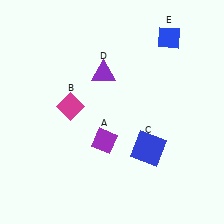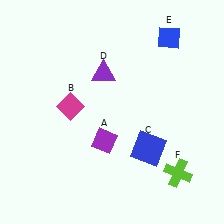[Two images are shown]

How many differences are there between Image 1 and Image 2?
There is 1 difference between the two images.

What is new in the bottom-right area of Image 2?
A lime cross (F) was added in the bottom-right area of Image 2.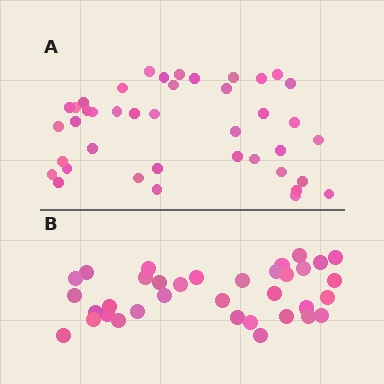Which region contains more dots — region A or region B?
Region A (the top region) has more dots.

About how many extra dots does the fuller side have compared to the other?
Region A has about 6 more dots than region B.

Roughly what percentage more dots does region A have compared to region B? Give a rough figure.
About 15% more.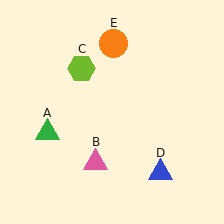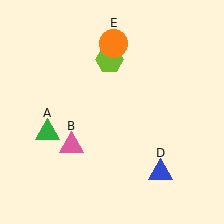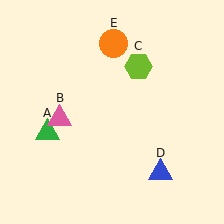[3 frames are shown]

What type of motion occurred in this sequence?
The pink triangle (object B), lime hexagon (object C) rotated clockwise around the center of the scene.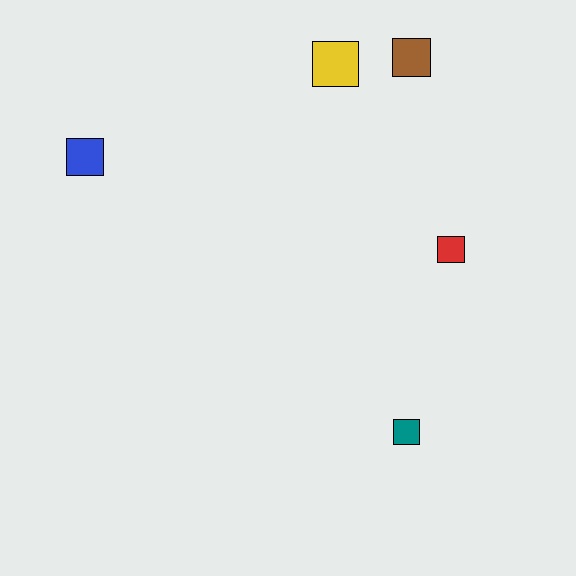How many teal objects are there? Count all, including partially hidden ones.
There is 1 teal object.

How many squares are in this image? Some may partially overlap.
There are 5 squares.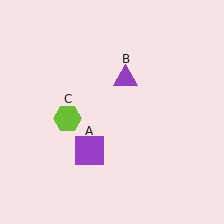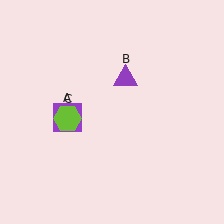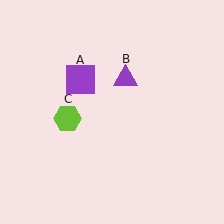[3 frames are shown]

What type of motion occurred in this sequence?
The purple square (object A) rotated clockwise around the center of the scene.